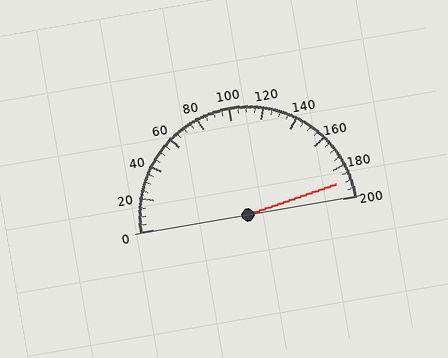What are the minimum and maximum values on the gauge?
The gauge ranges from 0 to 200.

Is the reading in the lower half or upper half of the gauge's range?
The reading is in the upper half of the range (0 to 200).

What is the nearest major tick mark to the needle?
The nearest major tick mark is 200.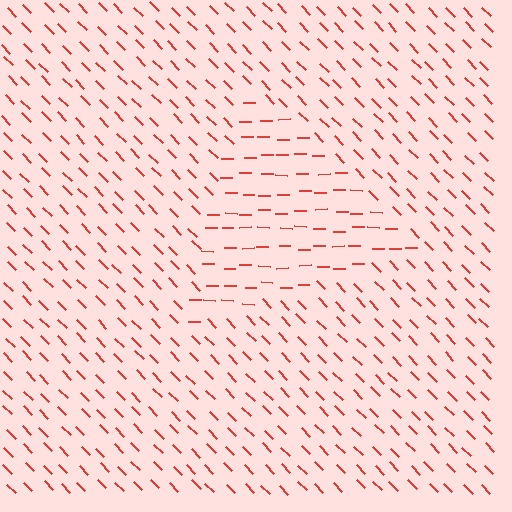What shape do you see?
I see a triangle.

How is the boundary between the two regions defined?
The boundary is defined purely by a change in line orientation (approximately 45 degrees difference). All lines are the same color and thickness.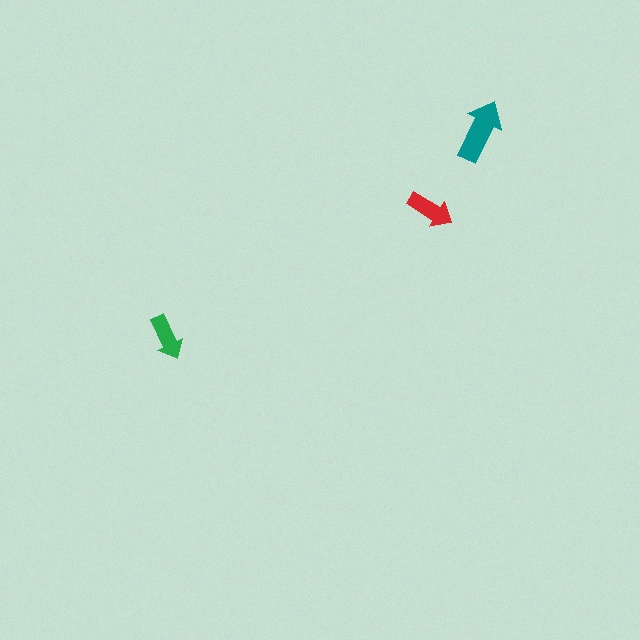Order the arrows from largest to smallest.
the teal one, the red one, the green one.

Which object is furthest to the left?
The green arrow is leftmost.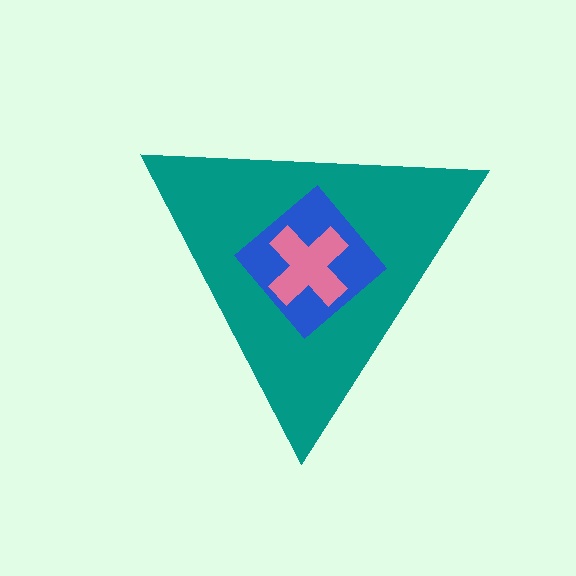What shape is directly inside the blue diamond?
The pink cross.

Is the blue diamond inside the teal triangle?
Yes.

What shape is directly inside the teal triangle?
The blue diamond.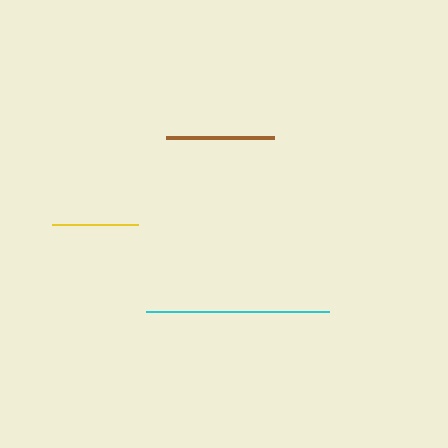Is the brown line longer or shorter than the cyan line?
The cyan line is longer than the brown line.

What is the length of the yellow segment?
The yellow segment is approximately 86 pixels long.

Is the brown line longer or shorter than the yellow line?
The brown line is longer than the yellow line.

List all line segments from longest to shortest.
From longest to shortest: cyan, brown, yellow.